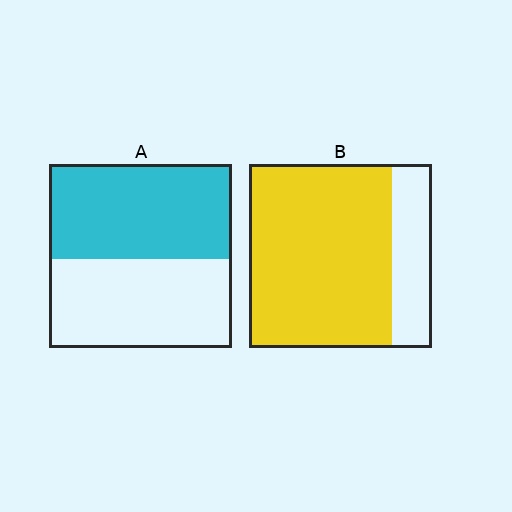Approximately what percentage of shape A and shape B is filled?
A is approximately 50% and B is approximately 80%.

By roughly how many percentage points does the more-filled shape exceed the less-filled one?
By roughly 25 percentage points (B over A).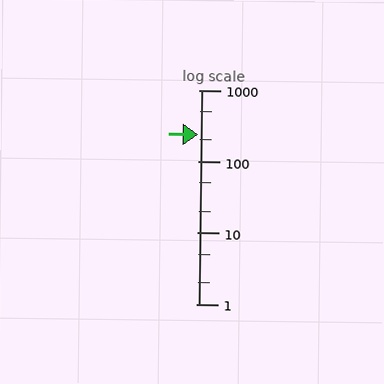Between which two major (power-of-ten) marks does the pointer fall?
The pointer is between 100 and 1000.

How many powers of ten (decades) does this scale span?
The scale spans 3 decades, from 1 to 1000.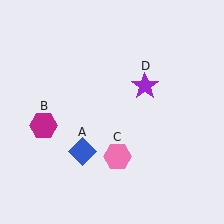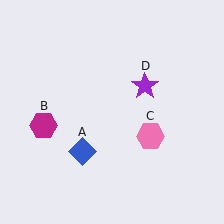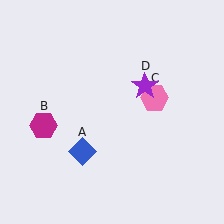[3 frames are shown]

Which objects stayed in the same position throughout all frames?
Blue diamond (object A) and magenta hexagon (object B) and purple star (object D) remained stationary.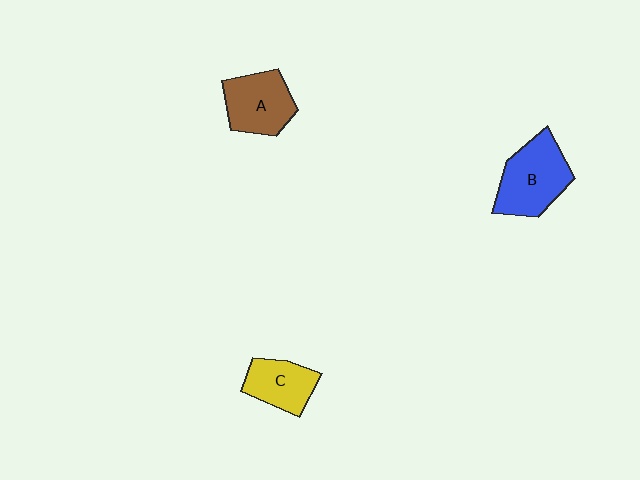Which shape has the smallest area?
Shape C (yellow).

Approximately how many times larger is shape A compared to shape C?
Approximately 1.2 times.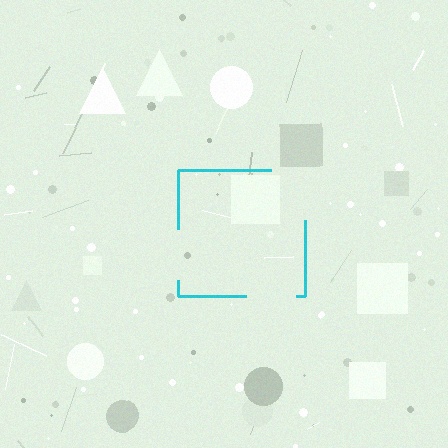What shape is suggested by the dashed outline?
The dashed outline suggests a square.